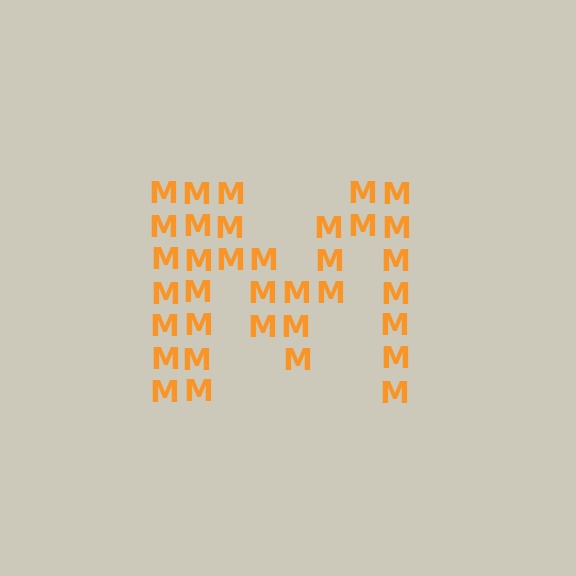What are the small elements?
The small elements are letter M's.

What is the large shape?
The large shape is the letter M.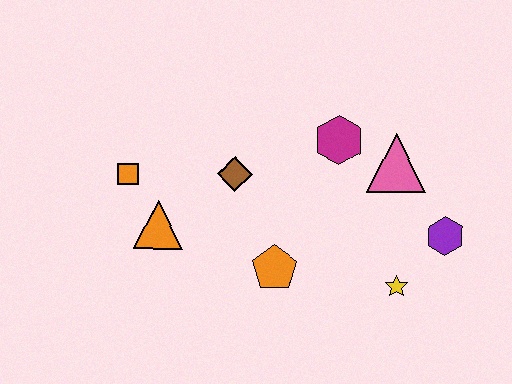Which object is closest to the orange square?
The orange triangle is closest to the orange square.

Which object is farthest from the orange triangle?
The purple hexagon is farthest from the orange triangle.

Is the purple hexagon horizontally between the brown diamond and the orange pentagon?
No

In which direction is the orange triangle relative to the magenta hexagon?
The orange triangle is to the left of the magenta hexagon.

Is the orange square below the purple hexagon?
No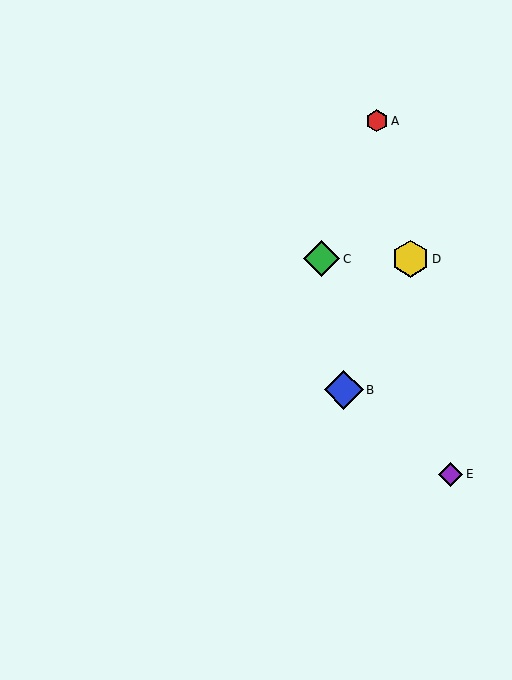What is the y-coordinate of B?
Object B is at y≈390.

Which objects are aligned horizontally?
Objects C, D are aligned horizontally.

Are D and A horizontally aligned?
No, D is at y≈259 and A is at y≈121.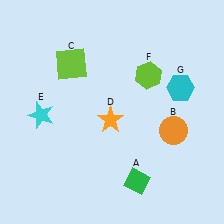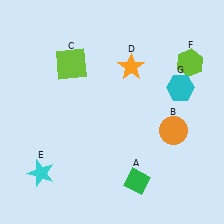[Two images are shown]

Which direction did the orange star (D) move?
The orange star (D) moved up.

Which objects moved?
The objects that moved are: the orange star (D), the cyan star (E), the lime hexagon (F).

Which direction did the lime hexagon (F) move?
The lime hexagon (F) moved right.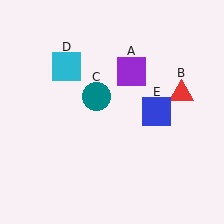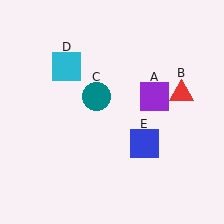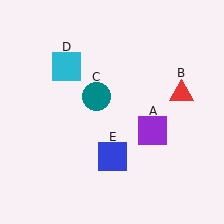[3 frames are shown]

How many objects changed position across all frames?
2 objects changed position: purple square (object A), blue square (object E).